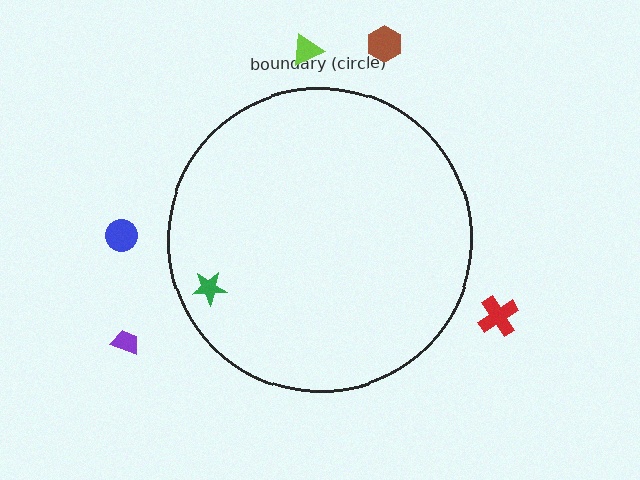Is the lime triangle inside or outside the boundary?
Outside.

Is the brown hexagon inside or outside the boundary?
Outside.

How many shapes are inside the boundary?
1 inside, 5 outside.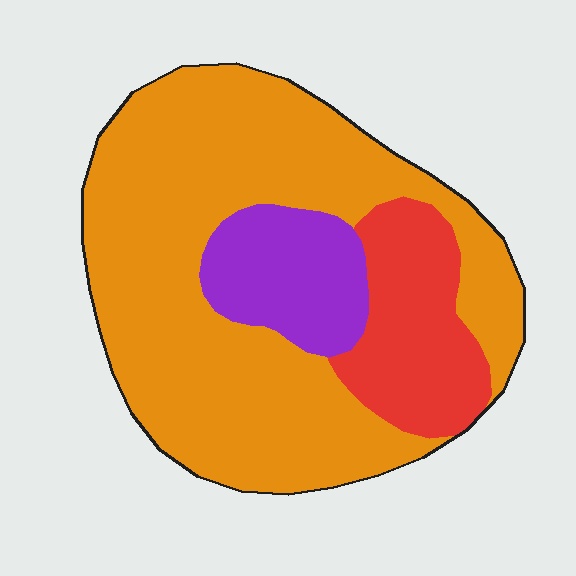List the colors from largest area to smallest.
From largest to smallest: orange, red, purple.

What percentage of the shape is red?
Red takes up about one sixth (1/6) of the shape.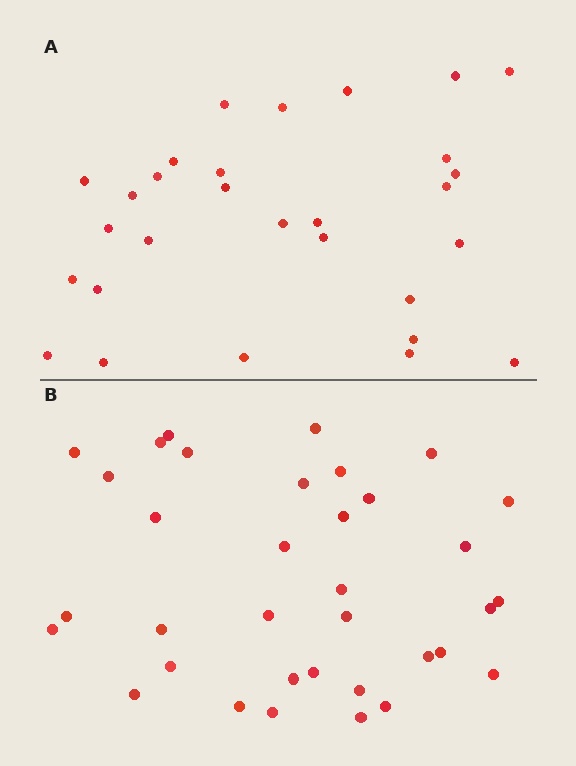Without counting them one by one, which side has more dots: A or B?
Region B (the bottom region) has more dots.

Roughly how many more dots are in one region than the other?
Region B has about 6 more dots than region A.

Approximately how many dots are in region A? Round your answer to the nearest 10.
About 30 dots. (The exact count is 29, which rounds to 30.)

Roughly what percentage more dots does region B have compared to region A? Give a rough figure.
About 20% more.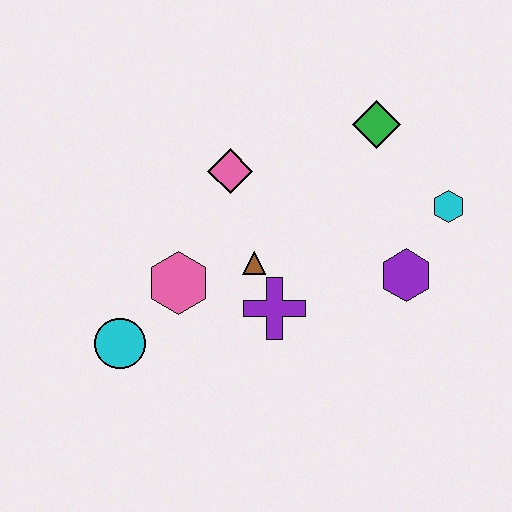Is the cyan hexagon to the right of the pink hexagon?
Yes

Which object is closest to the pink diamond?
The brown triangle is closest to the pink diamond.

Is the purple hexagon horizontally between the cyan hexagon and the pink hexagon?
Yes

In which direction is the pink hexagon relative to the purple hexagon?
The pink hexagon is to the left of the purple hexagon.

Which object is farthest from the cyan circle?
The cyan hexagon is farthest from the cyan circle.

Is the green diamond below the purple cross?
No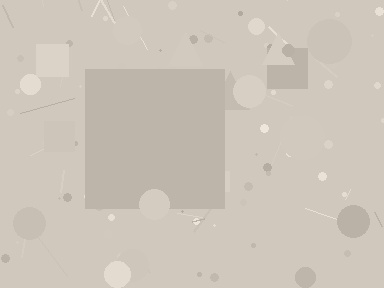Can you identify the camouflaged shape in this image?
The camouflaged shape is a square.